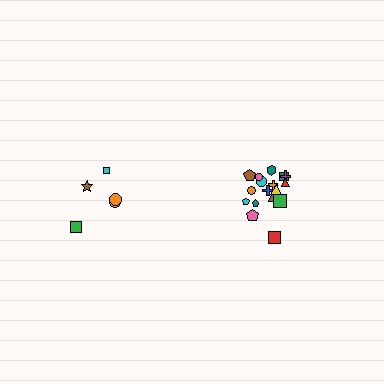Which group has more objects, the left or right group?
The right group.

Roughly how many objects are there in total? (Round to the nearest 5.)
Roughly 25 objects in total.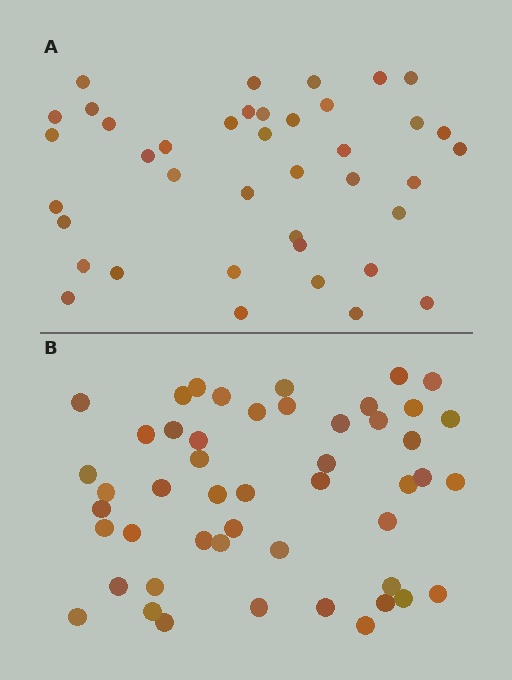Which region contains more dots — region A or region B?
Region B (the bottom region) has more dots.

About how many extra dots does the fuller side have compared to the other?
Region B has roughly 8 or so more dots than region A.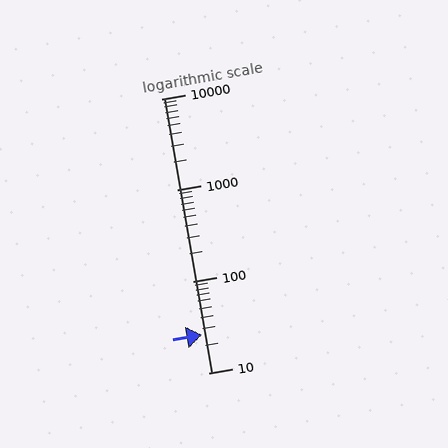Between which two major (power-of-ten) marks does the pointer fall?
The pointer is between 10 and 100.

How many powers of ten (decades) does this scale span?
The scale spans 3 decades, from 10 to 10000.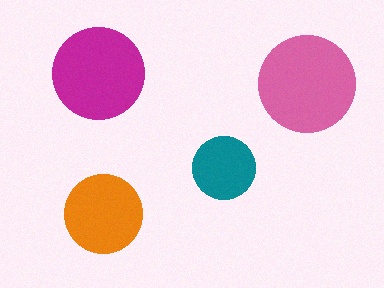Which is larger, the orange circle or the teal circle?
The orange one.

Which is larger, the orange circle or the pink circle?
The pink one.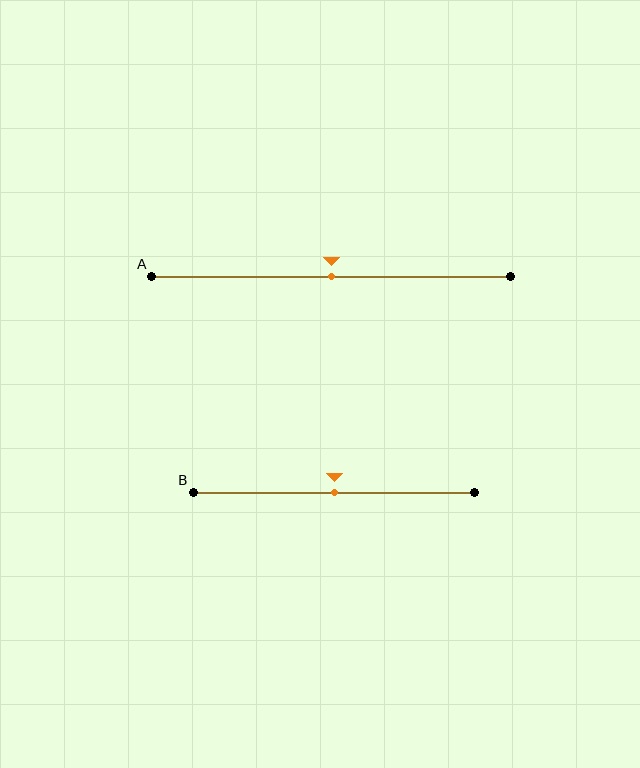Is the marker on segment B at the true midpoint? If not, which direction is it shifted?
Yes, the marker on segment B is at the true midpoint.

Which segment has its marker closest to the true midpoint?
Segment A has its marker closest to the true midpoint.